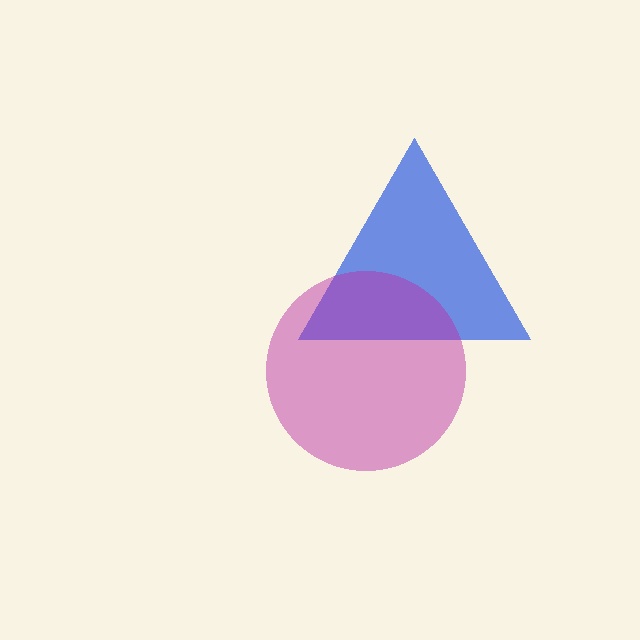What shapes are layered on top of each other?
The layered shapes are: a blue triangle, a magenta circle.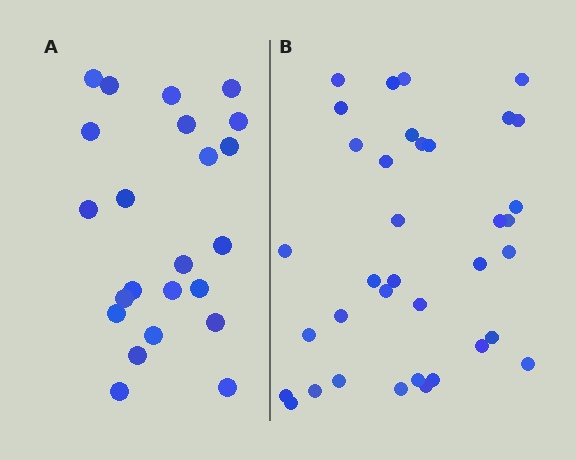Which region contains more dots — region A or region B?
Region B (the right region) has more dots.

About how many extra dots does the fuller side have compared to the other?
Region B has approximately 15 more dots than region A.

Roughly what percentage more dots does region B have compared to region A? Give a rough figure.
About 55% more.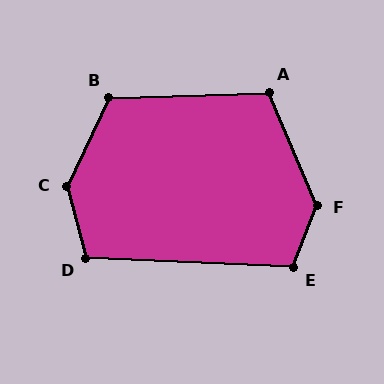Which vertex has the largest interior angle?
C, at approximately 140 degrees.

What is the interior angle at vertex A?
Approximately 111 degrees (obtuse).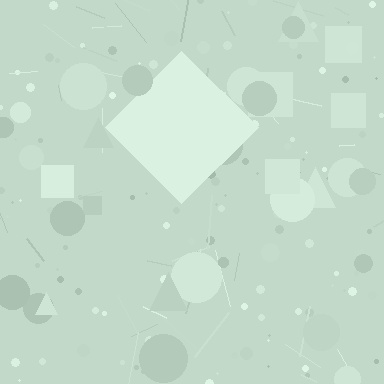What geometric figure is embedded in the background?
A diamond is embedded in the background.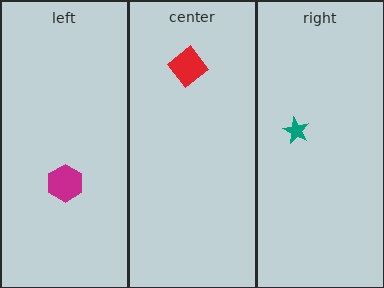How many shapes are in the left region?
1.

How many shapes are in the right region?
1.